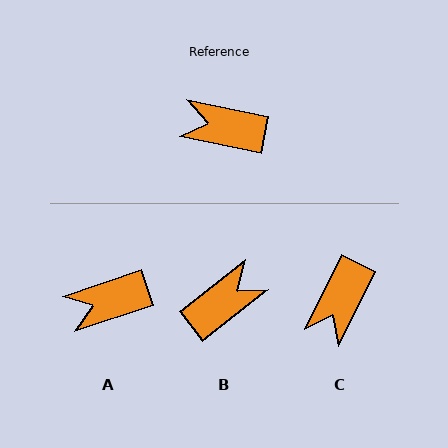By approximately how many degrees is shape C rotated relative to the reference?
Approximately 75 degrees counter-clockwise.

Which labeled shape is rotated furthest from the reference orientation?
B, about 131 degrees away.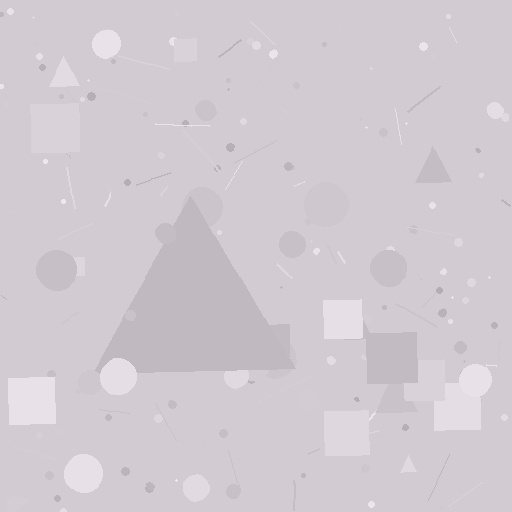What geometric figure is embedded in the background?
A triangle is embedded in the background.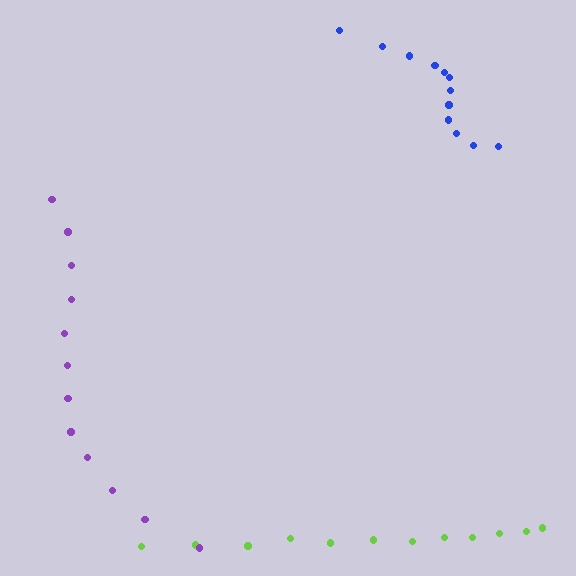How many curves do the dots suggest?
There are 3 distinct paths.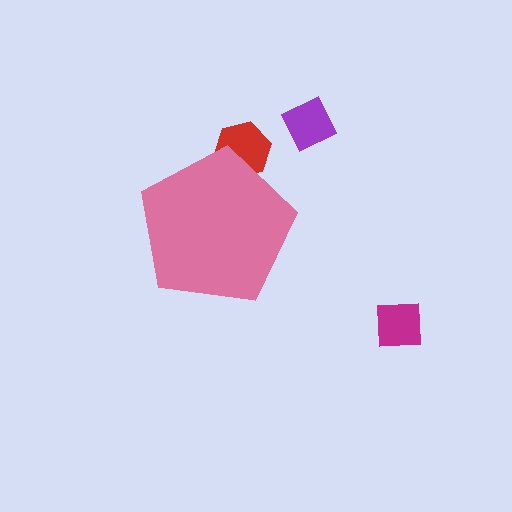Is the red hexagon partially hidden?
Yes, the red hexagon is partially hidden behind the pink pentagon.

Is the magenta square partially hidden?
No, the magenta square is fully visible.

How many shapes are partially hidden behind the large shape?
1 shape is partially hidden.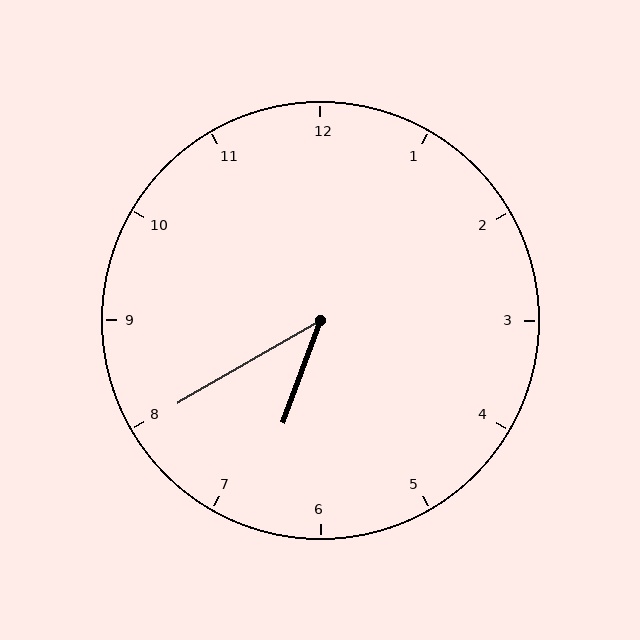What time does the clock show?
6:40.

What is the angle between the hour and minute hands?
Approximately 40 degrees.